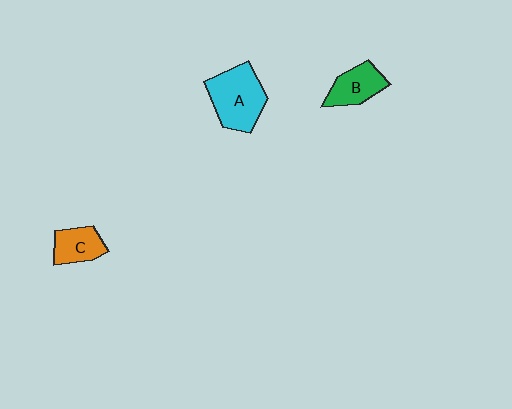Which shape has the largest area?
Shape A (cyan).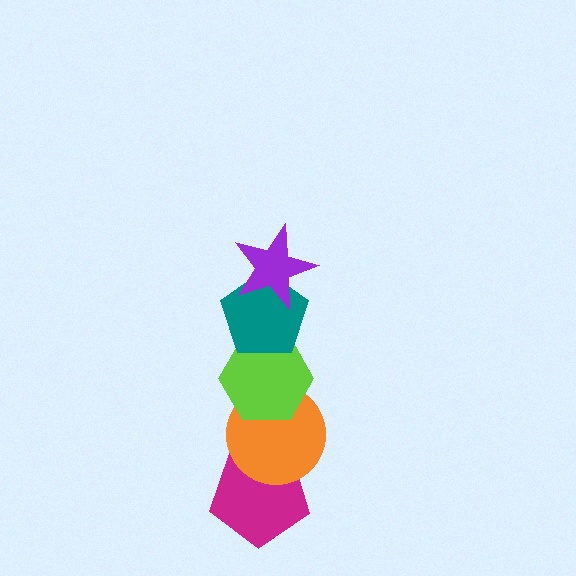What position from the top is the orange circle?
The orange circle is 4th from the top.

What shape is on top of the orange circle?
The lime hexagon is on top of the orange circle.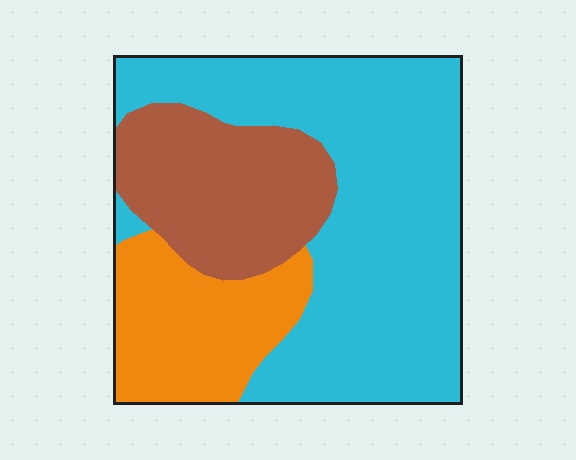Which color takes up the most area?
Cyan, at roughly 55%.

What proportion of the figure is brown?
Brown takes up about one quarter (1/4) of the figure.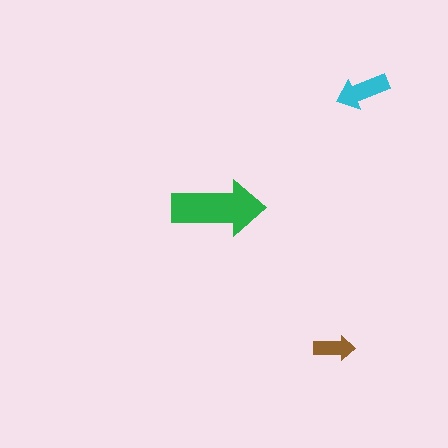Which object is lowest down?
The brown arrow is bottommost.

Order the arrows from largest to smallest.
the green one, the cyan one, the brown one.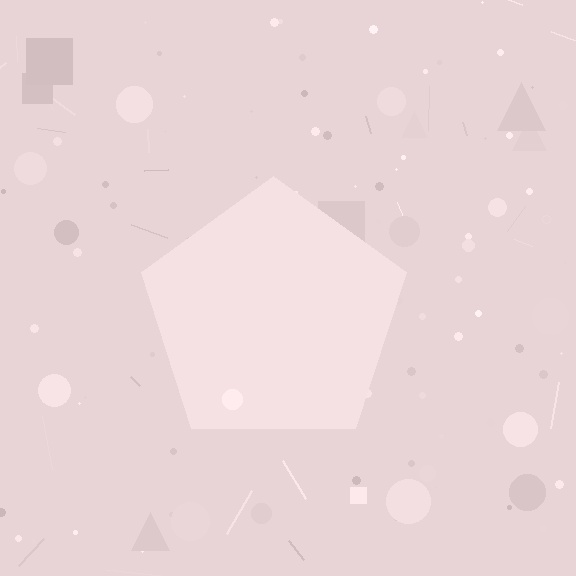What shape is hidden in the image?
A pentagon is hidden in the image.